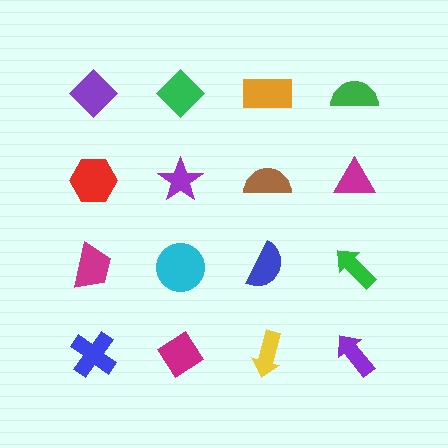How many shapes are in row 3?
4 shapes.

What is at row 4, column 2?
A magenta diamond.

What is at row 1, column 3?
An orange rectangle.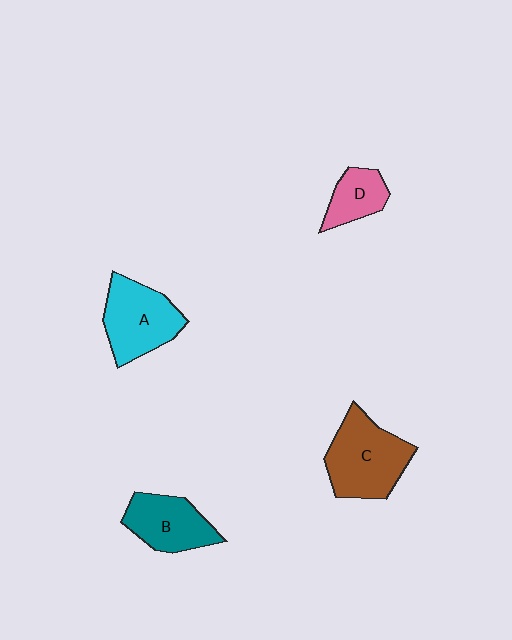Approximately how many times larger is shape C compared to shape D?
Approximately 2.0 times.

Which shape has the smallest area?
Shape D (pink).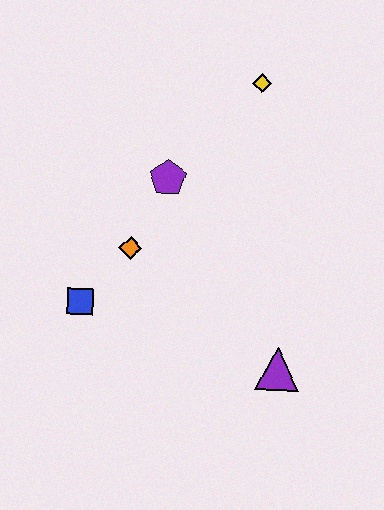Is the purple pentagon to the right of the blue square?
Yes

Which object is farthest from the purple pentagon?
The purple triangle is farthest from the purple pentagon.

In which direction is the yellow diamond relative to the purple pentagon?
The yellow diamond is above the purple pentagon.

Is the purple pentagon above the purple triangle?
Yes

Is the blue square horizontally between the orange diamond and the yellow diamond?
No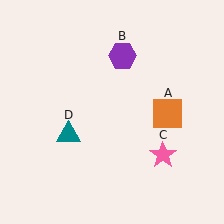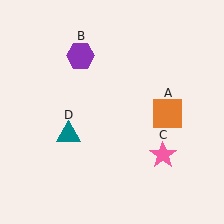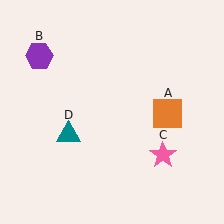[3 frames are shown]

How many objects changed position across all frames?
1 object changed position: purple hexagon (object B).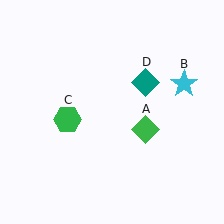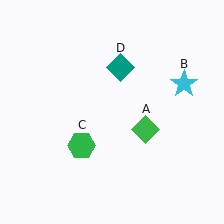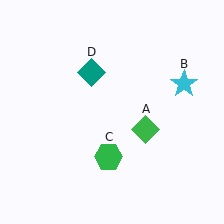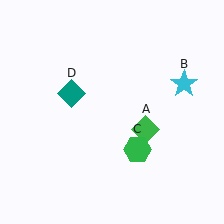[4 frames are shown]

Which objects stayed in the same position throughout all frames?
Green diamond (object A) and cyan star (object B) remained stationary.